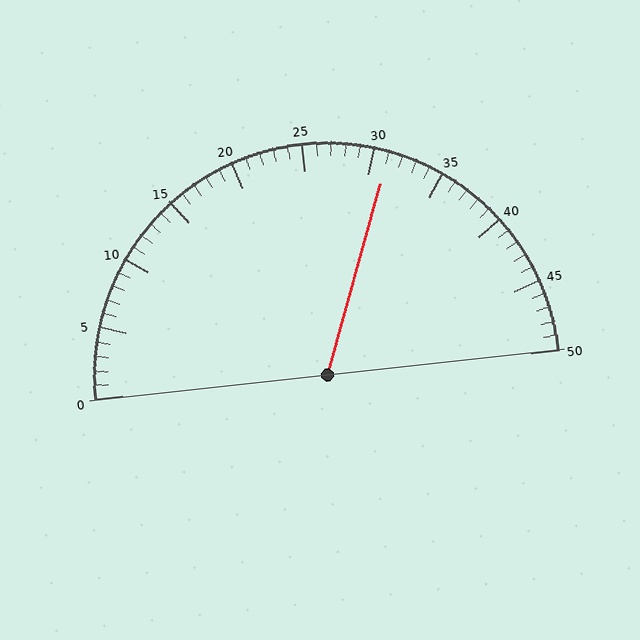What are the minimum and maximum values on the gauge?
The gauge ranges from 0 to 50.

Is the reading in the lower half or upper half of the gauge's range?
The reading is in the upper half of the range (0 to 50).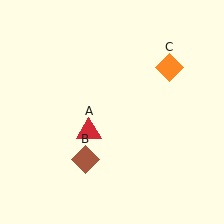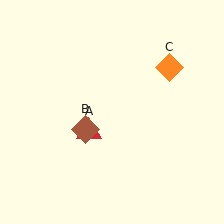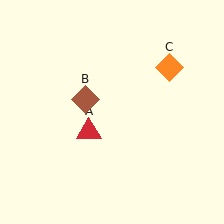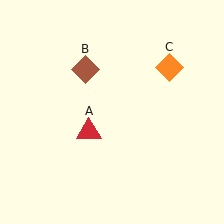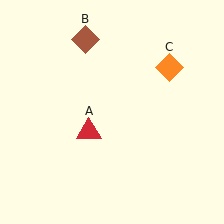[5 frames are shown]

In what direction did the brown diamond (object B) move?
The brown diamond (object B) moved up.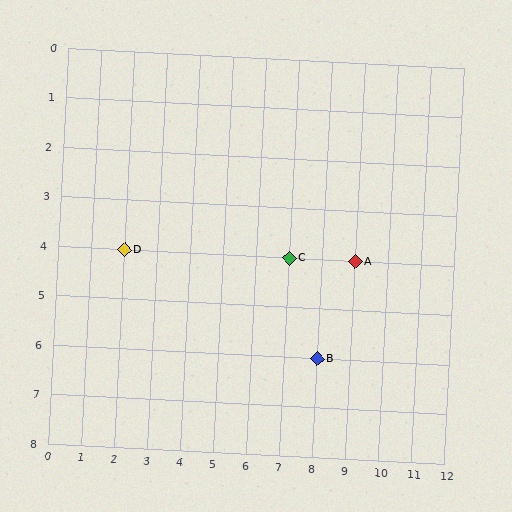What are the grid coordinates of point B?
Point B is at grid coordinates (8, 6).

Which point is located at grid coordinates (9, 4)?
Point A is at (9, 4).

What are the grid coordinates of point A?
Point A is at grid coordinates (9, 4).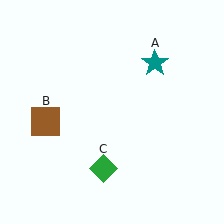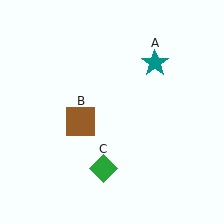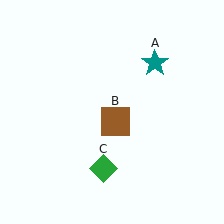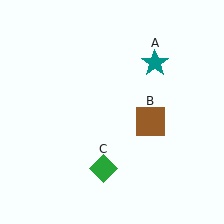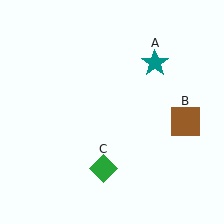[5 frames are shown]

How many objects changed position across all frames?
1 object changed position: brown square (object B).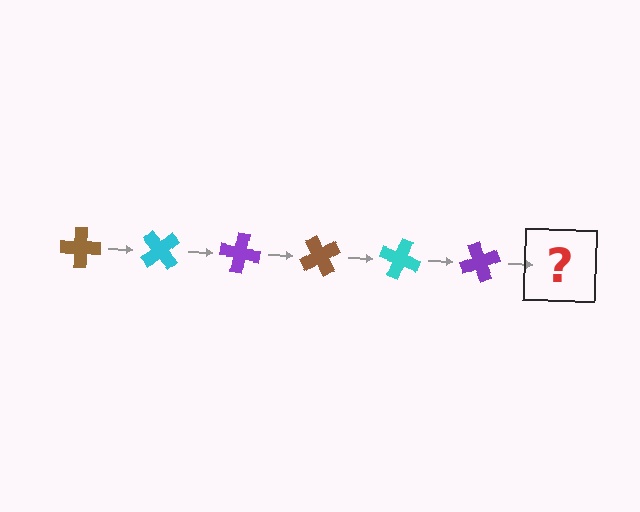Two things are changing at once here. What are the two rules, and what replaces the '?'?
The two rules are that it rotates 50 degrees each step and the color cycles through brown, cyan, and purple. The '?' should be a brown cross, rotated 300 degrees from the start.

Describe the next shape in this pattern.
It should be a brown cross, rotated 300 degrees from the start.